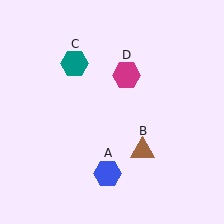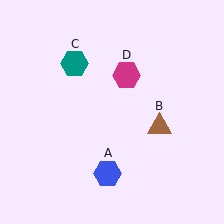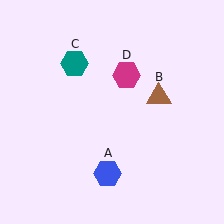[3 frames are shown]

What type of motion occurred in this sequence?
The brown triangle (object B) rotated counterclockwise around the center of the scene.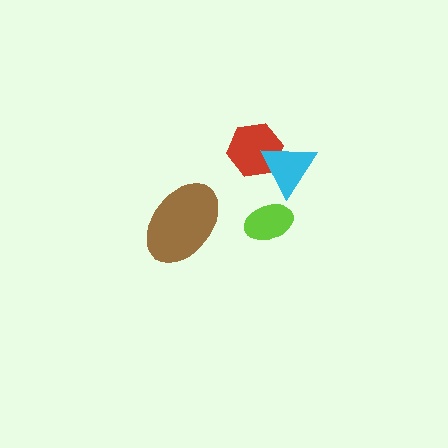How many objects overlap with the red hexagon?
1 object overlaps with the red hexagon.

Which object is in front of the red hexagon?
The cyan triangle is in front of the red hexagon.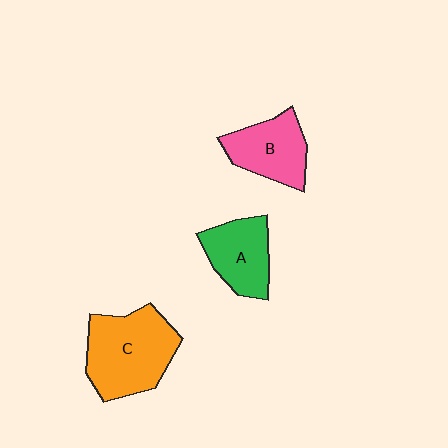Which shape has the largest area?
Shape C (orange).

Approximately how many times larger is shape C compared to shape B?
Approximately 1.5 times.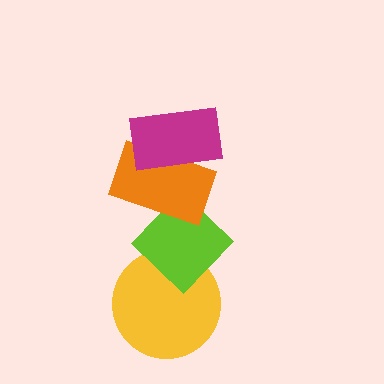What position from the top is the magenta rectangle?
The magenta rectangle is 1st from the top.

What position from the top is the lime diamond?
The lime diamond is 3rd from the top.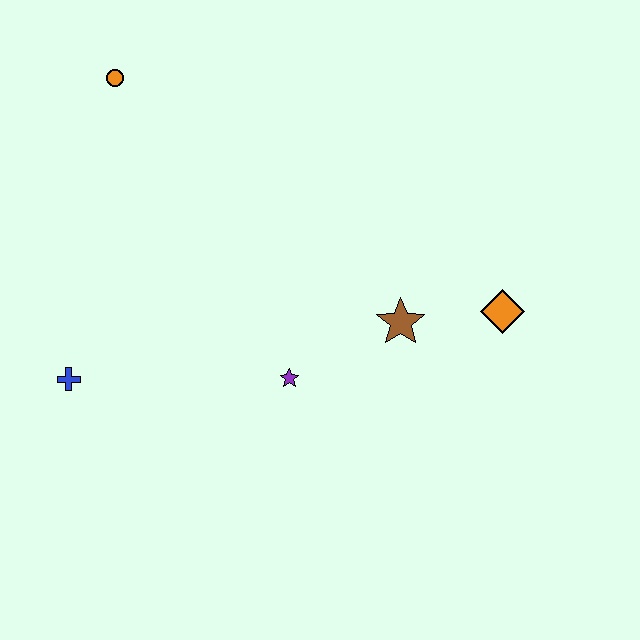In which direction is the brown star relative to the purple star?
The brown star is to the right of the purple star.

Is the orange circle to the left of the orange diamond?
Yes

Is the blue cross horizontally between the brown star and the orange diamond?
No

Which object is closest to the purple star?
The brown star is closest to the purple star.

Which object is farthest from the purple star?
The orange circle is farthest from the purple star.